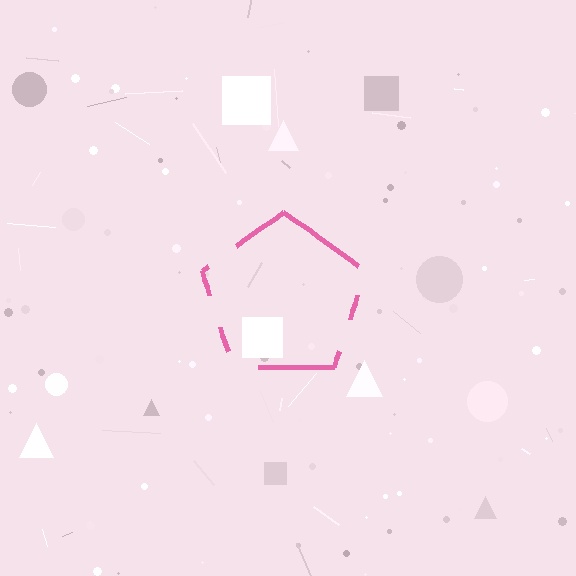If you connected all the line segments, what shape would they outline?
They would outline a pentagon.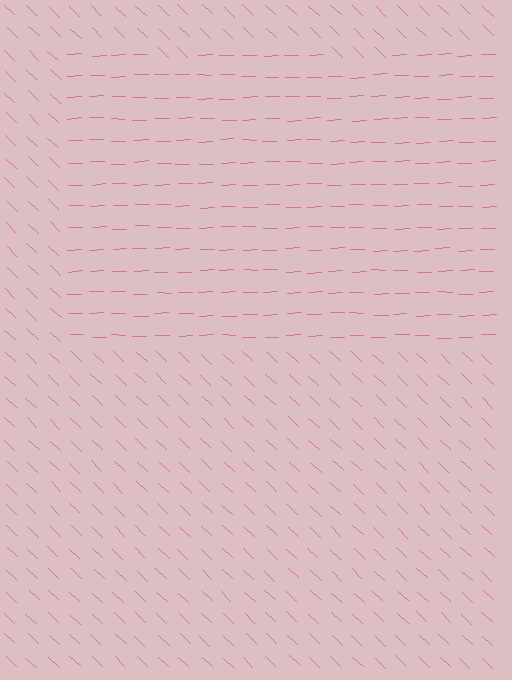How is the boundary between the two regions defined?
The boundary is defined purely by a change in line orientation (approximately 45 degrees difference). All lines are the same color and thickness.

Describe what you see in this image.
The image is filled with small pink line segments. A rectangle region in the image has lines oriented differently from the surrounding lines, creating a visible texture boundary.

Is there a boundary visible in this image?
Yes, there is a texture boundary formed by a change in line orientation.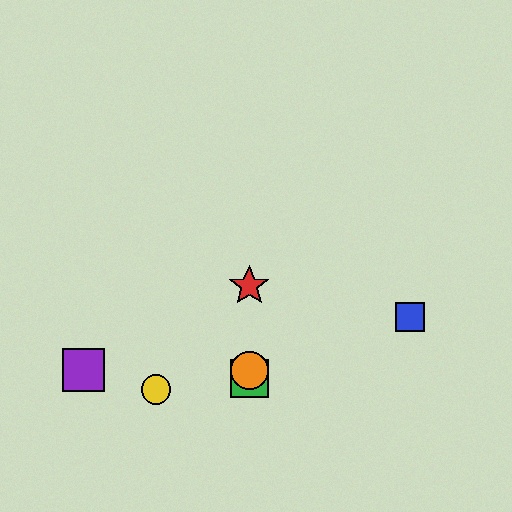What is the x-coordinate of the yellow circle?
The yellow circle is at x≈156.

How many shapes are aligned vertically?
3 shapes (the red star, the green square, the orange circle) are aligned vertically.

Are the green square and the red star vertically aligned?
Yes, both are at x≈249.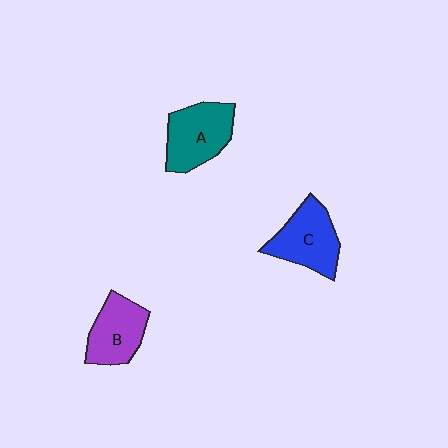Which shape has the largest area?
Shape A (teal).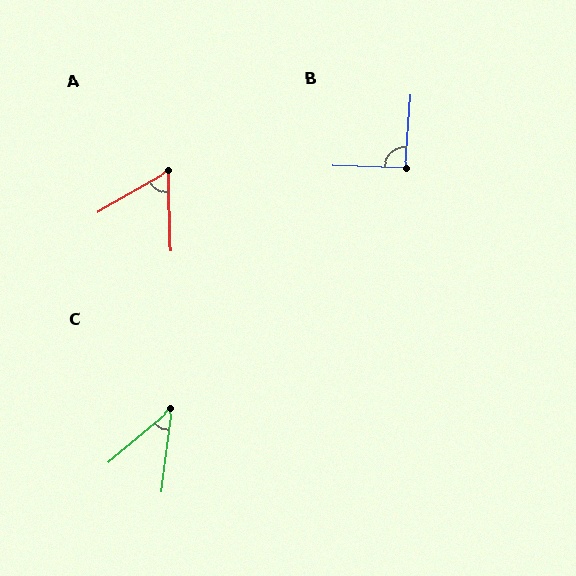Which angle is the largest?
B, at approximately 92 degrees.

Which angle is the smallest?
C, at approximately 42 degrees.